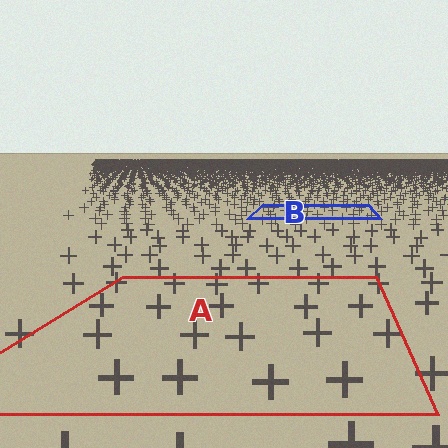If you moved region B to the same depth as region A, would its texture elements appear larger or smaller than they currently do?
They would appear larger. At a closer depth, the same texture elements are projected at a bigger on-screen size.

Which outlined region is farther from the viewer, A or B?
Region B is farther from the viewer — the texture elements inside it appear smaller and more densely packed.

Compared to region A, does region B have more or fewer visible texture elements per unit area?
Region B has more texture elements per unit area — they are packed more densely because it is farther away.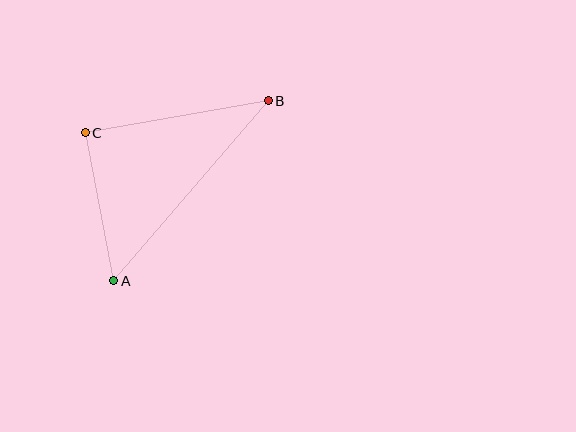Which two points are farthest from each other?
Points A and B are farthest from each other.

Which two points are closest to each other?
Points A and C are closest to each other.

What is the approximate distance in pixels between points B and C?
The distance between B and C is approximately 186 pixels.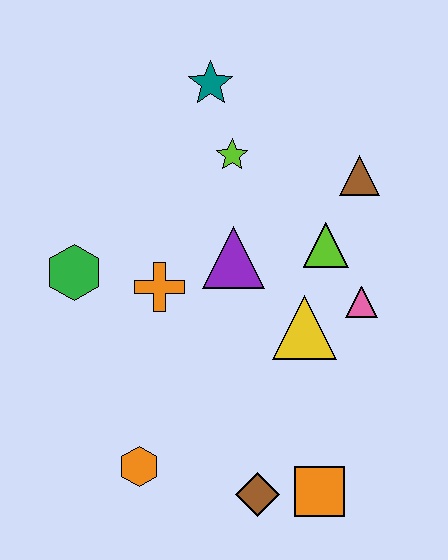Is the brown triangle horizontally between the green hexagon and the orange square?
No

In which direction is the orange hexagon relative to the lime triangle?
The orange hexagon is below the lime triangle.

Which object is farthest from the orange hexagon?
The teal star is farthest from the orange hexagon.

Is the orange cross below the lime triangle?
Yes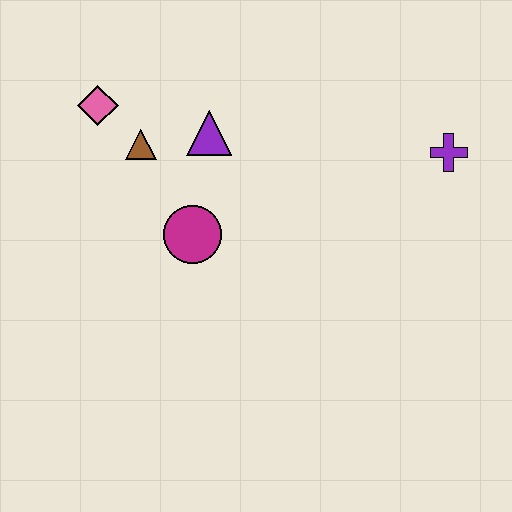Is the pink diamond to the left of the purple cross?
Yes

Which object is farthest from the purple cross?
The pink diamond is farthest from the purple cross.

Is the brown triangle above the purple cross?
Yes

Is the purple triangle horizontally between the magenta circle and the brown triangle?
No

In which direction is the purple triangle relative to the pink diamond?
The purple triangle is to the right of the pink diamond.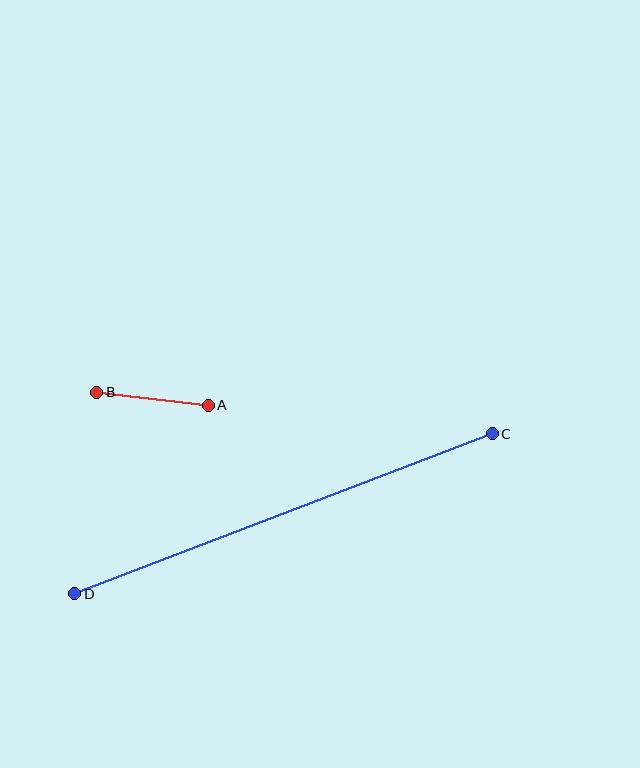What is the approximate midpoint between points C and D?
The midpoint is at approximately (284, 514) pixels.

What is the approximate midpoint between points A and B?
The midpoint is at approximately (152, 399) pixels.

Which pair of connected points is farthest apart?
Points C and D are farthest apart.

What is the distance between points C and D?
The distance is approximately 447 pixels.